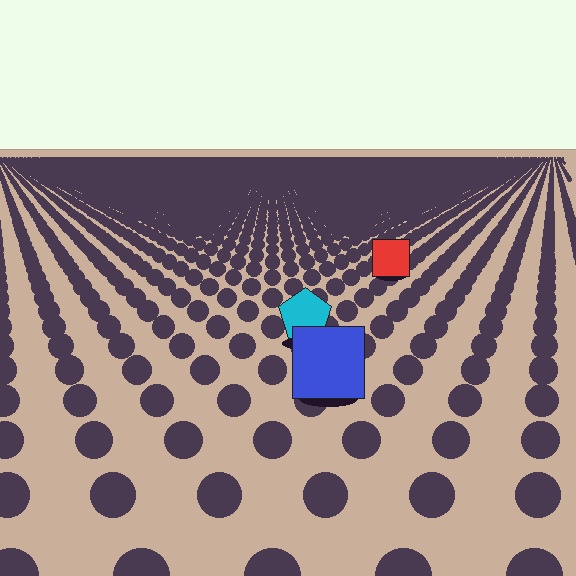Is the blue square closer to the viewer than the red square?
Yes. The blue square is closer — you can tell from the texture gradient: the ground texture is coarser near it.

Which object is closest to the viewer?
The blue square is closest. The texture marks near it are larger and more spread out.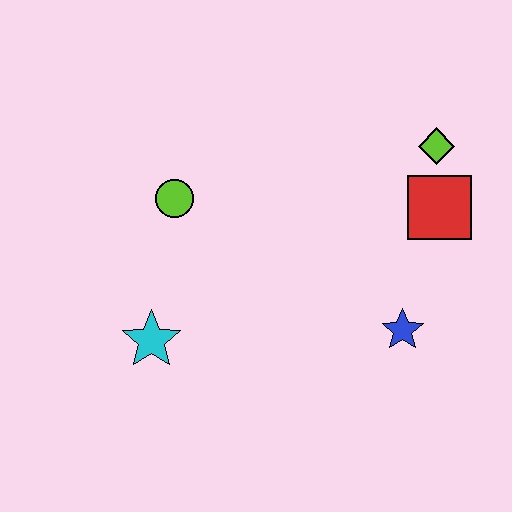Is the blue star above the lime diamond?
No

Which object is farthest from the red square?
The cyan star is farthest from the red square.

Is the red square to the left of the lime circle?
No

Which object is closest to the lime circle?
The cyan star is closest to the lime circle.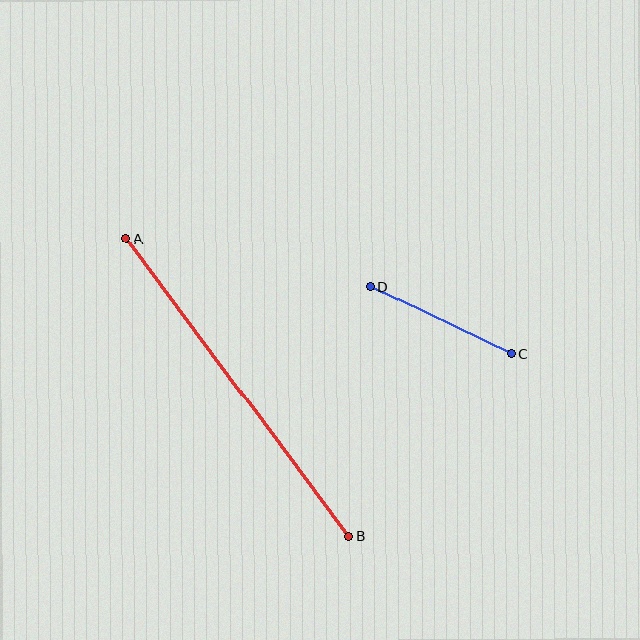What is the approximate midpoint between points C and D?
The midpoint is at approximately (441, 320) pixels.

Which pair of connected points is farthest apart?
Points A and B are farthest apart.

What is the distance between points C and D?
The distance is approximately 157 pixels.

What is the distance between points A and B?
The distance is approximately 371 pixels.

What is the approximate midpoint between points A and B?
The midpoint is at approximately (238, 387) pixels.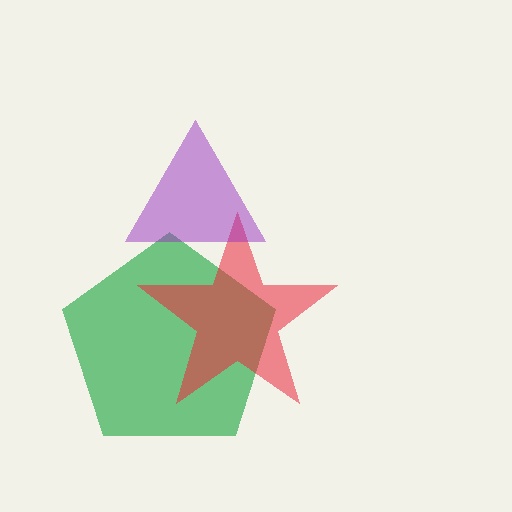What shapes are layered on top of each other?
The layered shapes are: a green pentagon, a red star, a purple triangle.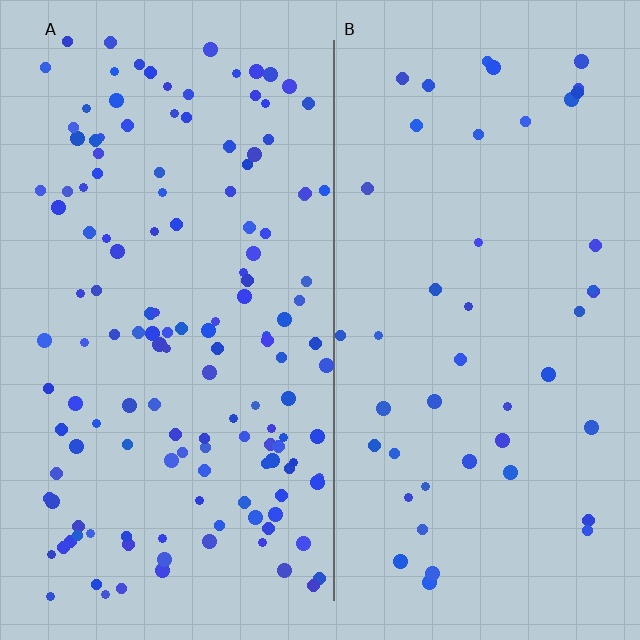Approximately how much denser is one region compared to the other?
Approximately 3.1× — region A over region B.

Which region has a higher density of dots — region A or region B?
A (the left).